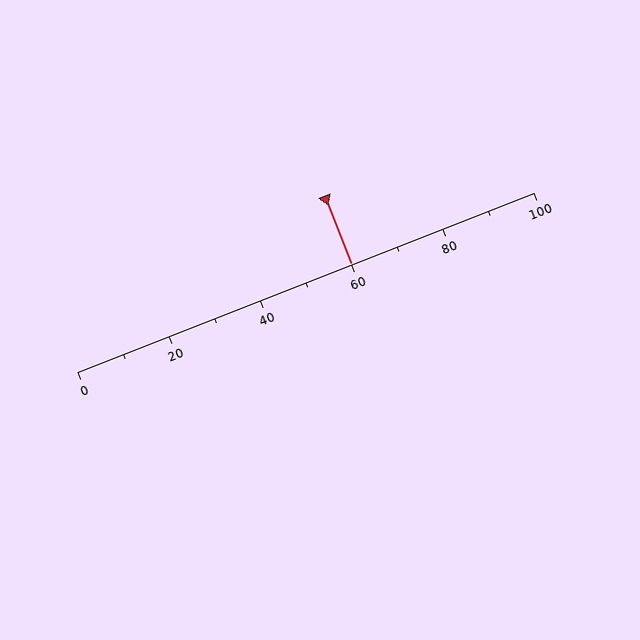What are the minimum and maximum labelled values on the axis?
The axis runs from 0 to 100.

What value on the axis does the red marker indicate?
The marker indicates approximately 60.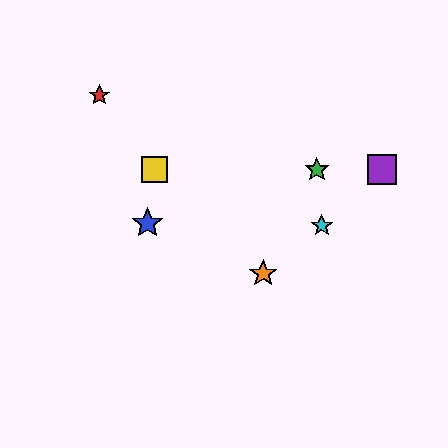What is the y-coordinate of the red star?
The red star is at y≈95.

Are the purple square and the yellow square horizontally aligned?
Yes, both are at y≈170.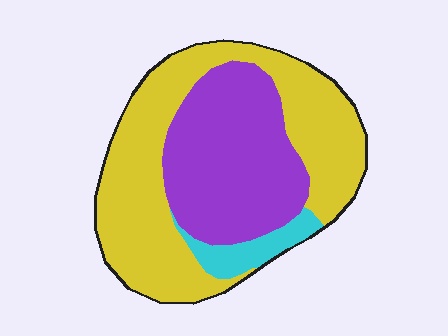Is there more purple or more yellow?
Yellow.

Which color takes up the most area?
Yellow, at roughly 55%.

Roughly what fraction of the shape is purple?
Purple takes up about three eighths (3/8) of the shape.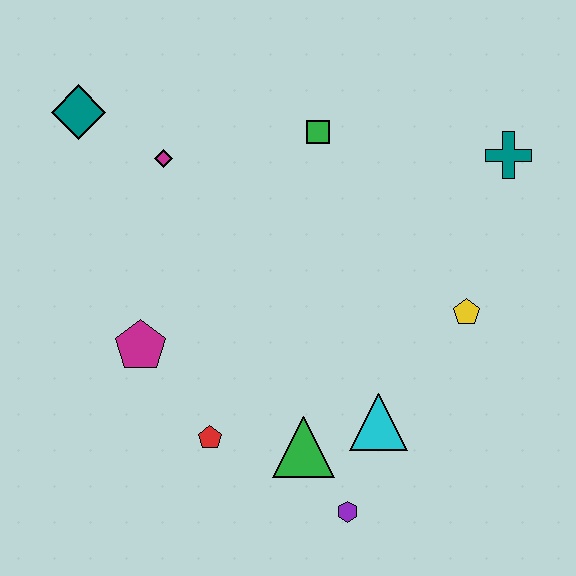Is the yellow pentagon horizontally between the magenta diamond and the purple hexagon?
No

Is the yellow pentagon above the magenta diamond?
No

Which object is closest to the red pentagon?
The green triangle is closest to the red pentagon.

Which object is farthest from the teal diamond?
The purple hexagon is farthest from the teal diamond.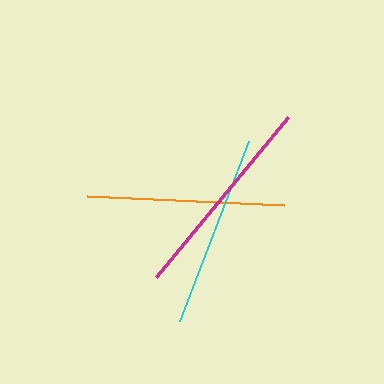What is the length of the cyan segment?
The cyan segment is approximately 193 pixels long.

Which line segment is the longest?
The magenta line is the longest at approximately 208 pixels.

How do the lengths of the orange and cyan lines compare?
The orange and cyan lines are approximately the same length.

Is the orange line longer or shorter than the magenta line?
The magenta line is longer than the orange line.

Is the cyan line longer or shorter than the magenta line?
The magenta line is longer than the cyan line.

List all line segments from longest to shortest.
From longest to shortest: magenta, orange, cyan.